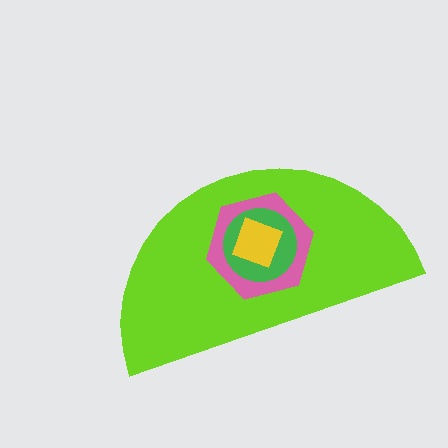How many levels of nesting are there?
4.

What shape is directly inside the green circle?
The yellow square.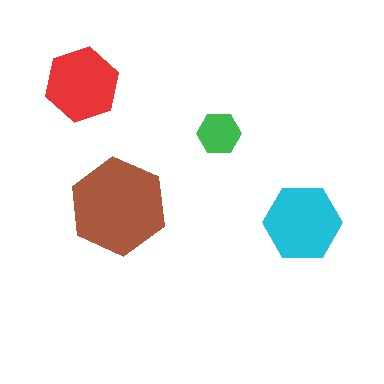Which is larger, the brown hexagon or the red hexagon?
The brown one.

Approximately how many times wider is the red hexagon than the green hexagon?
About 1.5 times wider.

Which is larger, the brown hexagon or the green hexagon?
The brown one.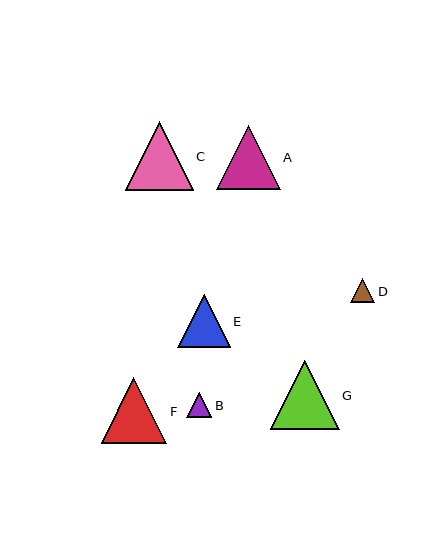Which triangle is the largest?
Triangle G is the largest with a size of approximately 69 pixels.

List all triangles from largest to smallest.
From largest to smallest: G, C, F, A, E, B, D.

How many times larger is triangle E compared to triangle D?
Triangle E is approximately 2.2 times the size of triangle D.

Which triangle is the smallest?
Triangle D is the smallest with a size of approximately 24 pixels.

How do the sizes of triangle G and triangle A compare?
Triangle G and triangle A are approximately the same size.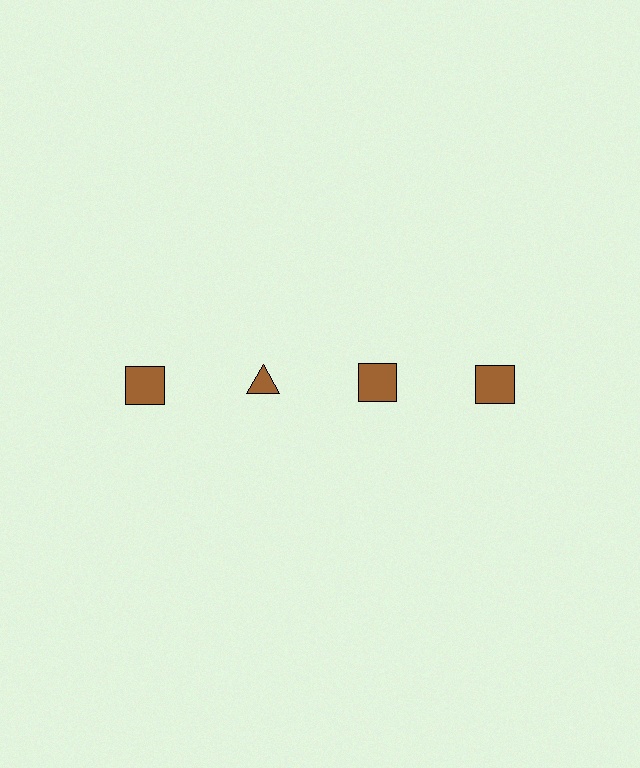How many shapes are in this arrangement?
There are 4 shapes arranged in a grid pattern.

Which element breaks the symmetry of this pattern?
The brown triangle in the top row, second from left column breaks the symmetry. All other shapes are brown squares.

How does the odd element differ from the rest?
It has a different shape: triangle instead of square.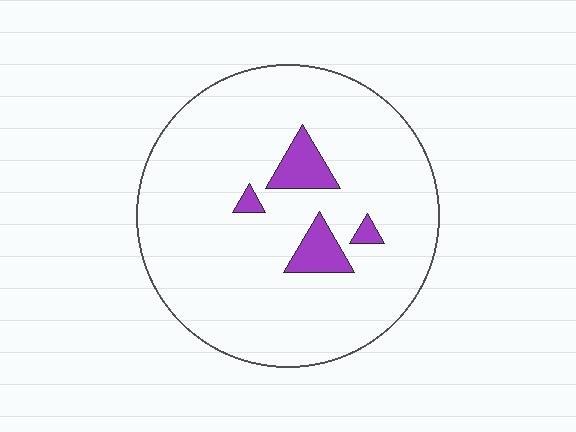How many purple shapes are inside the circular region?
4.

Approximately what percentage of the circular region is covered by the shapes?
Approximately 10%.